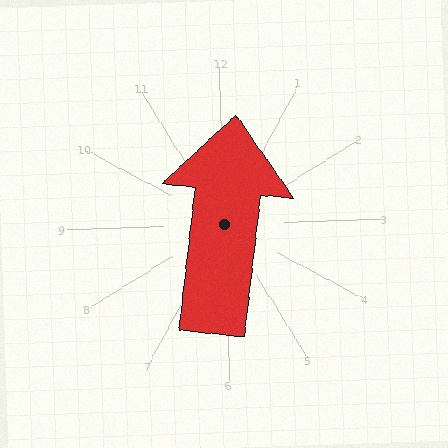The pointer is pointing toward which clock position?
Roughly 12 o'clock.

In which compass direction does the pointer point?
North.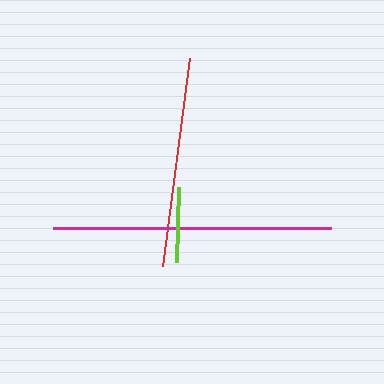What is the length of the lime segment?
The lime segment is approximately 75 pixels long.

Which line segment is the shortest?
The lime line is the shortest at approximately 75 pixels.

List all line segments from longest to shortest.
From longest to shortest: magenta, red, lime.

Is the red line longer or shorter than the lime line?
The red line is longer than the lime line.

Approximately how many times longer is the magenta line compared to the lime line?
The magenta line is approximately 3.7 times the length of the lime line.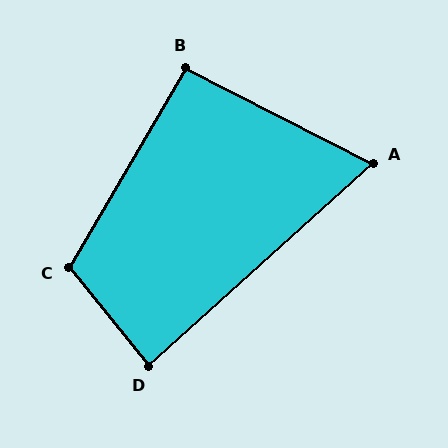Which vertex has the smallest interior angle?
A, at approximately 69 degrees.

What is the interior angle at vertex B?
Approximately 93 degrees (approximately right).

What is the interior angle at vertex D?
Approximately 87 degrees (approximately right).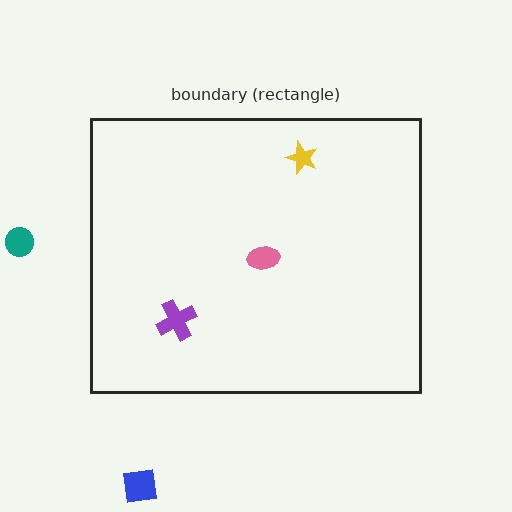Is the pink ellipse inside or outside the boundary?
Inside.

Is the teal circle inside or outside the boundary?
Outside.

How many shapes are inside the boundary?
3 inside, 2 outside.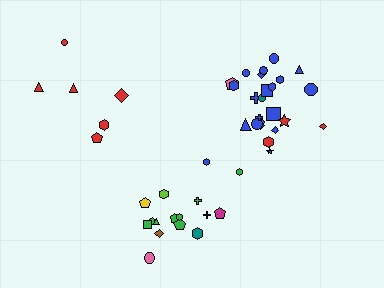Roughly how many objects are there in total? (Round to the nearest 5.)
Roughly 45 objects in total.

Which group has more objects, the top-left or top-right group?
The top-right group.